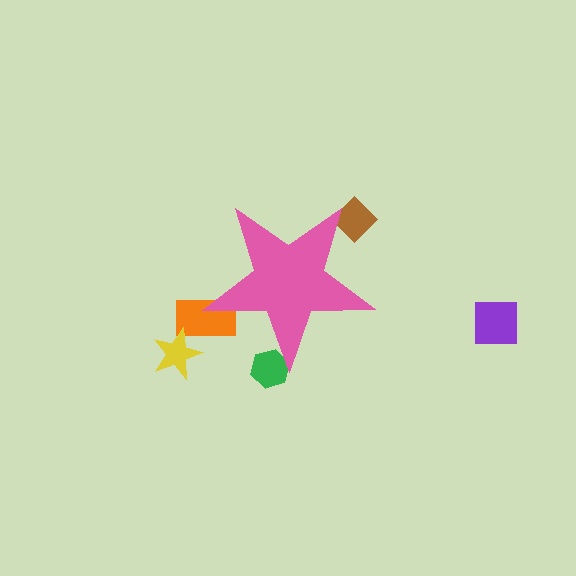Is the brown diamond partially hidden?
Yes, the brown diamond is partially hidden behind the pink star.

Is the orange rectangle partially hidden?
Yes, the orange rectangle is partially hidden behind the pink star.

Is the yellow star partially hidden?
No, the yellow star is fully visible.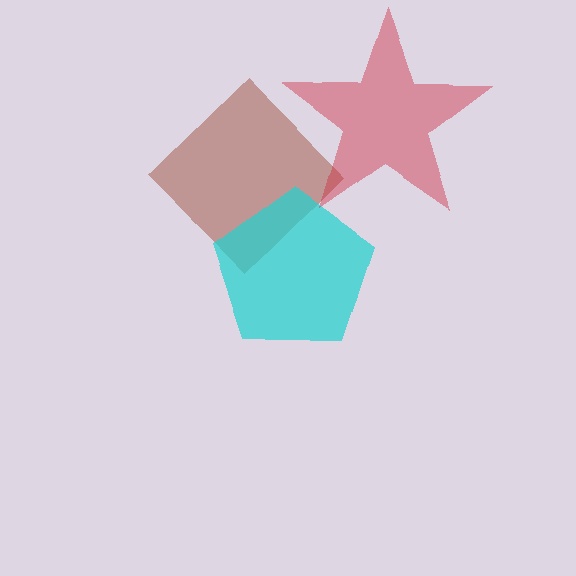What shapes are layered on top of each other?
The layered shapes are: a brown diamond, a cyan pentagon, a red star.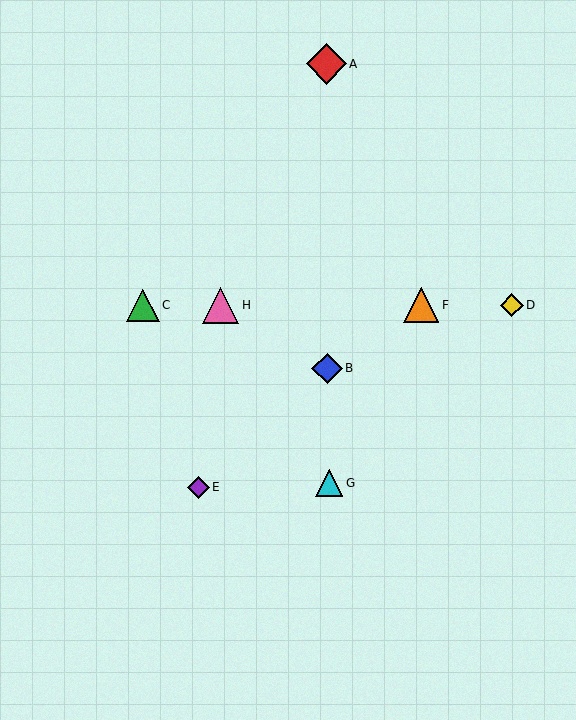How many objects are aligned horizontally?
4 objects (C, D, F, H) are aligned horizontally.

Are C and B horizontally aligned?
No, C is at y≈305 and B is at y≈368.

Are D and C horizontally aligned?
Yes, both are at y≈305.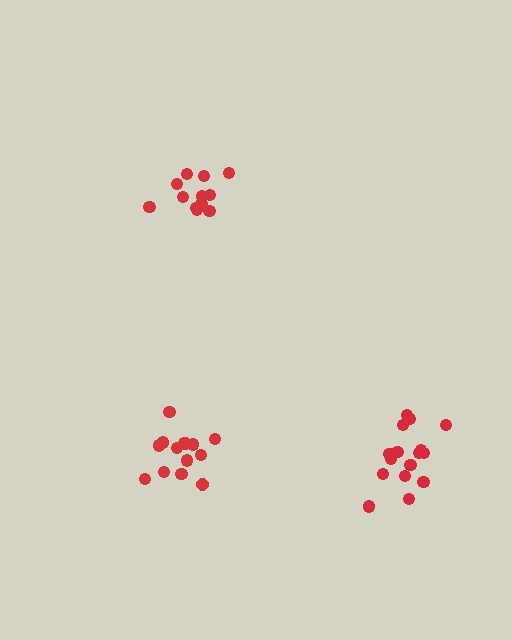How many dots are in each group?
Group 1: 12 dots, Group 2: 14 dots, Group 3: 16 dots (42 total).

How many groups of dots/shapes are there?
There are 3 groups.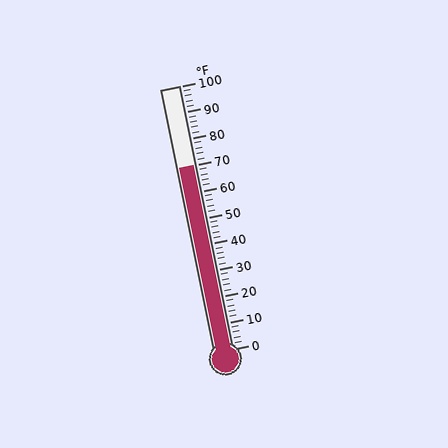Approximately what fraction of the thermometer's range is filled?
The thermometer is filled to approximately 70% of its range.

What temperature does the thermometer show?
The thermometer shows approximately 70°F.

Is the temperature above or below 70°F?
The temperature is at 70°F.